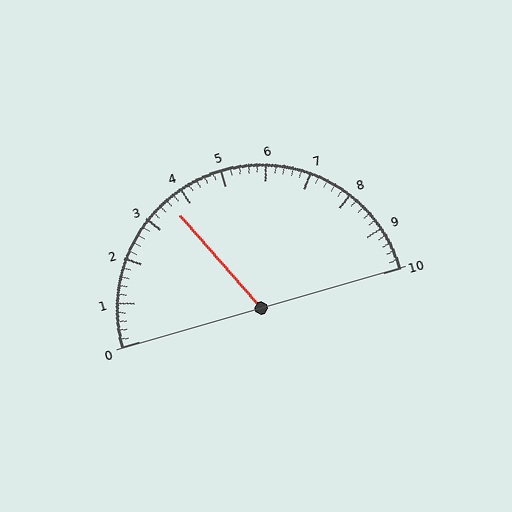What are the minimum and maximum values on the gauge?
The gauge ranges from 0 to 10.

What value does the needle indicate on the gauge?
The needle indicates approximately 3.6.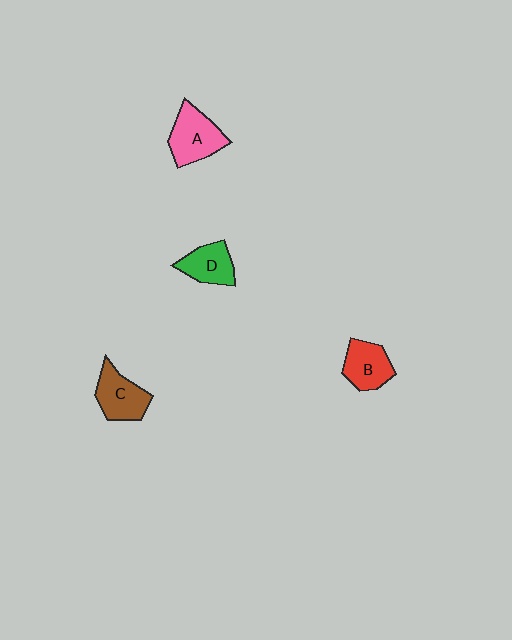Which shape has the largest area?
Shape A (pink).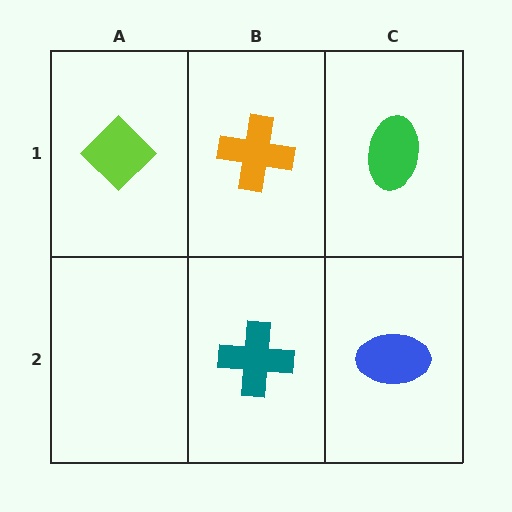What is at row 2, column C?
A blue ellipse.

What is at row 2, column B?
A teal cross.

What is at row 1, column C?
A green ellipse.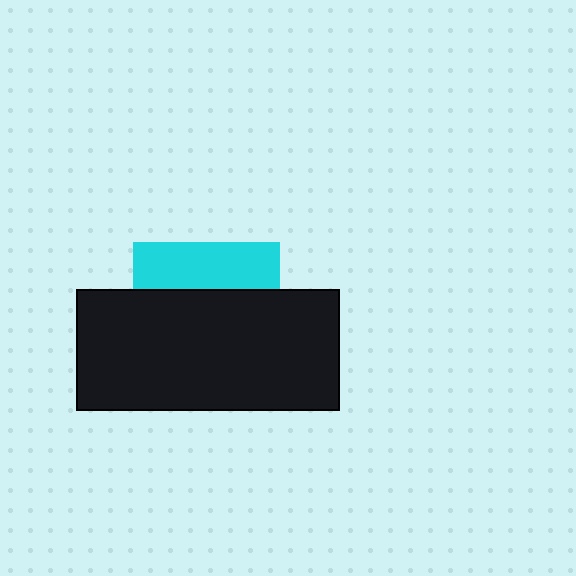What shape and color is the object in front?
The object in front is a black rectangle.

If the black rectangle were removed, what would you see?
You would see the complete cyan square.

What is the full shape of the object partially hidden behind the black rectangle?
The partially hidden object is a cyan square.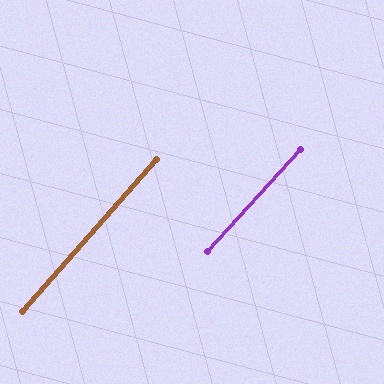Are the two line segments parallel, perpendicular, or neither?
Parallel — their directions differ by only 1.2°.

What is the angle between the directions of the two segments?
Approximately 1 degree.